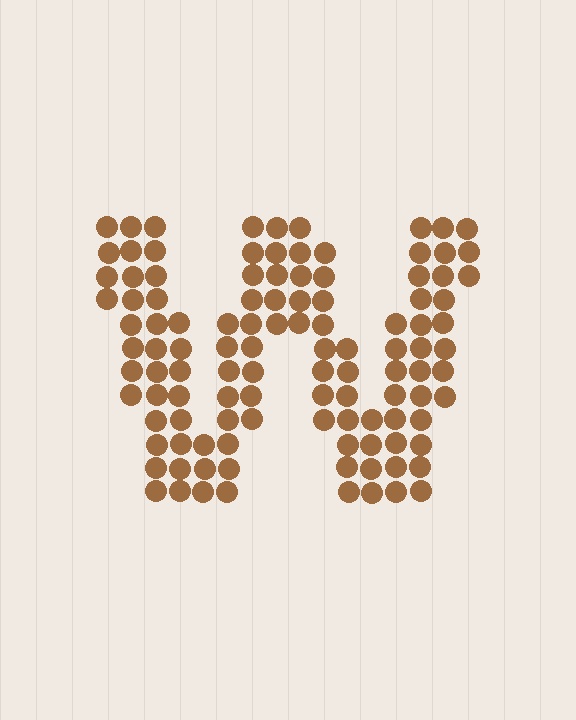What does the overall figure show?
The overall figure shows the letter W.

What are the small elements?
The small elements are circles.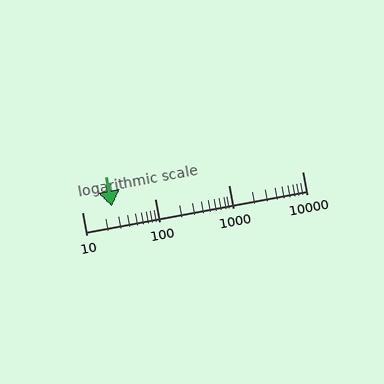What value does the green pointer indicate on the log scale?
The pointer indicates approximately 26.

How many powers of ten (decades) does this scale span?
The scale spans 3 decades, from 10 to 10000.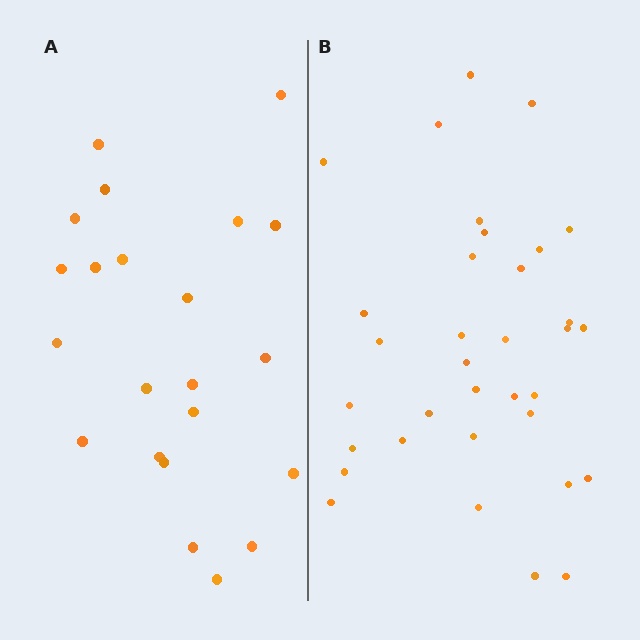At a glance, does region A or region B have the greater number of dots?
Region B (the right region) has more dots.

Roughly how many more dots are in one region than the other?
Region B has roughly 12 or so more dots than region A.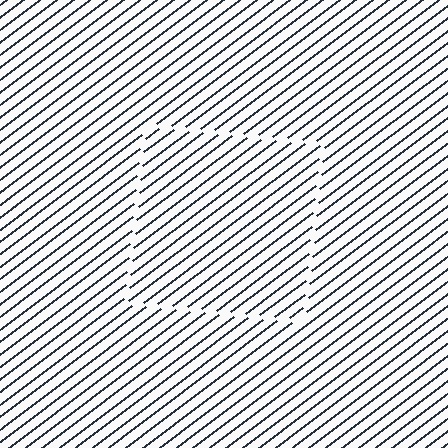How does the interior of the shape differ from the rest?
The interior of the shape contains the same grating, shifted by half a period — the contour is defined by the phase discontinuity where line-ends from the inner and outer gratings abut.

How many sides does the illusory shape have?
4 sides — the line-ends trace a square.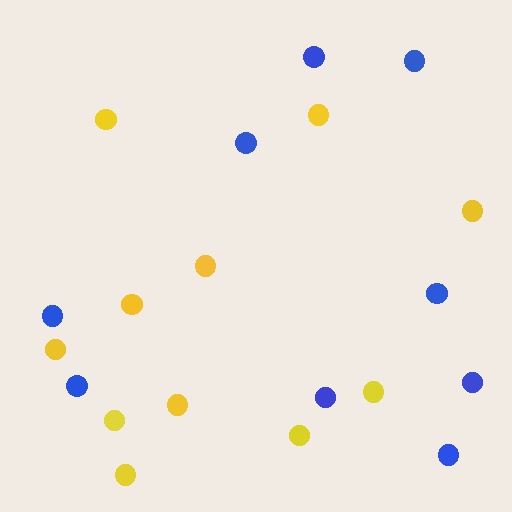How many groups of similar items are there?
There are 2 groups: one group of blue circles (9) and one group of yellow circles (11).